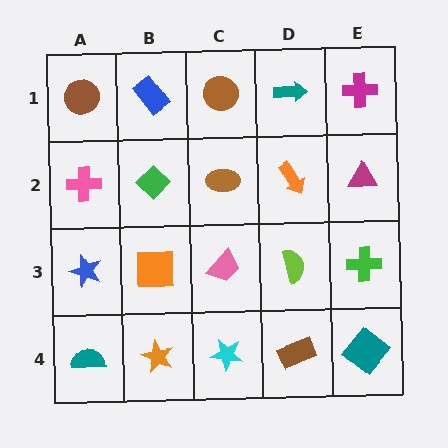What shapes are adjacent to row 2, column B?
A blue rectangle (row 1, column B), an orange square (row 3, column B), a pink cross (row 2, column A), a brown ellipse (row 2, column C).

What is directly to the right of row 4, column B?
A cyan star.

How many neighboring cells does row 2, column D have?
4.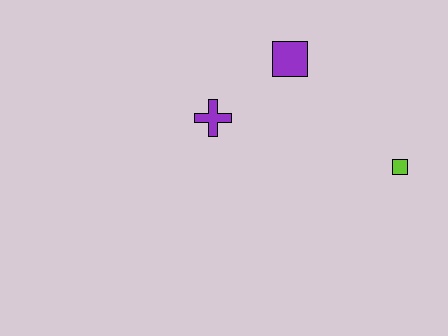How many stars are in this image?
There are no stars.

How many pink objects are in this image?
There are no pink objects.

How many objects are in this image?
There are 3 objects.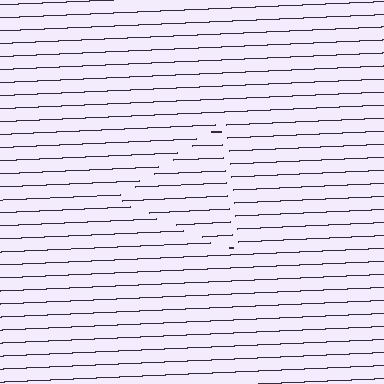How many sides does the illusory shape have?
3 sides — the line-ends trace a triangle.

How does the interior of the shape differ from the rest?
The interior of the shape contains the same grating, shifted by half a period — the contour is defined by the phase discontinuity where line-ends from the inner and outer gratings abut.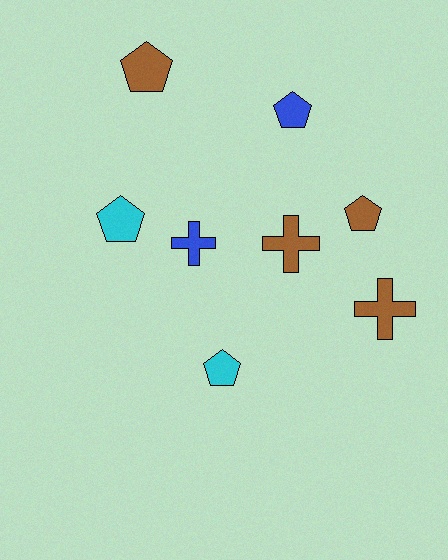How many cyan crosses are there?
There are no cyan crosses.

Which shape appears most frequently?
Pentagon, with 5 objects.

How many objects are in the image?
There are 8 objects.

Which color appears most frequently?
Brown, with 4 objects.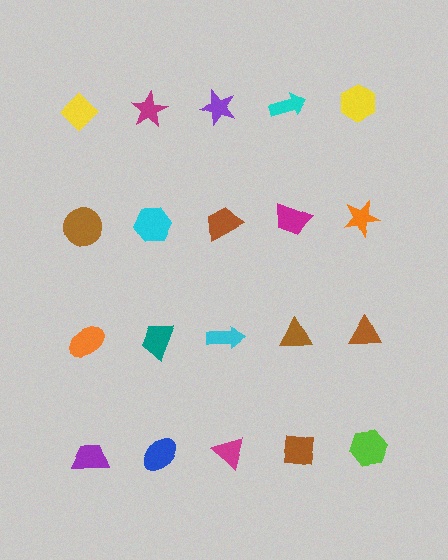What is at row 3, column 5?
A brown triangle.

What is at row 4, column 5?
A lime hexagon.